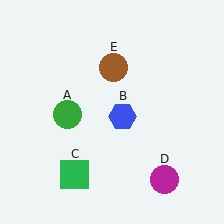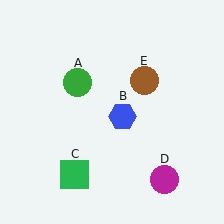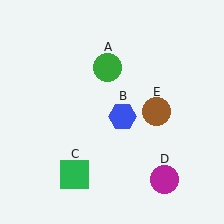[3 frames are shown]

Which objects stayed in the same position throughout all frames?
Blue hexagon (object B) and green square (object C) and magenta circle (object D) remained stationary.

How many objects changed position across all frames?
2 objects changed position: green circle (object A), brown circle (object E).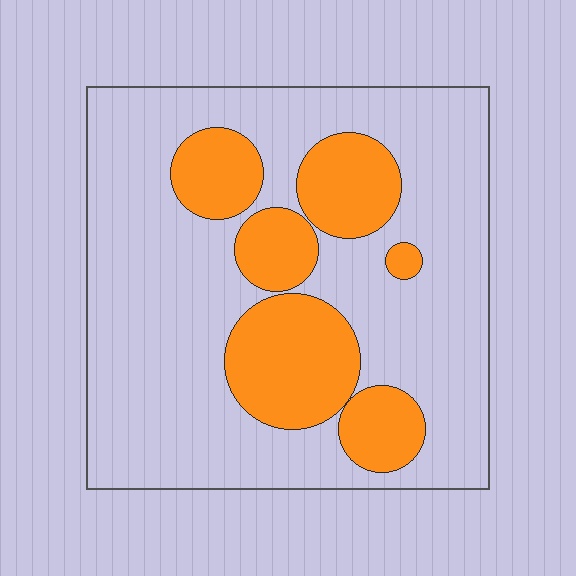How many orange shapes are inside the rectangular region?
6.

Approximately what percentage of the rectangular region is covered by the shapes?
Approximately 25%.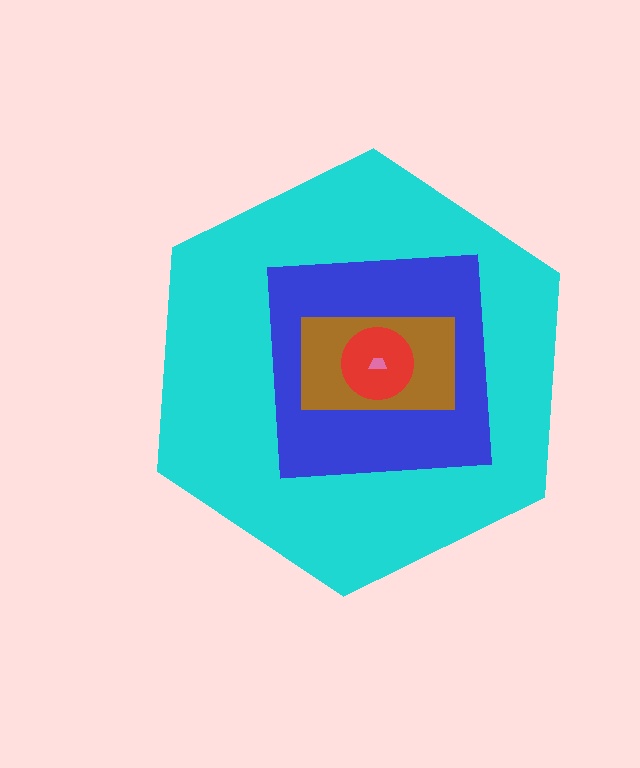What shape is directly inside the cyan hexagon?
The blue square.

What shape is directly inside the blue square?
The brown rectangle.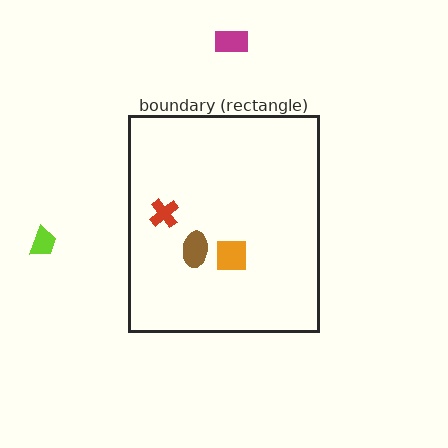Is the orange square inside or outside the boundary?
Inside.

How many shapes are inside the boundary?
3 inside, 2 outside.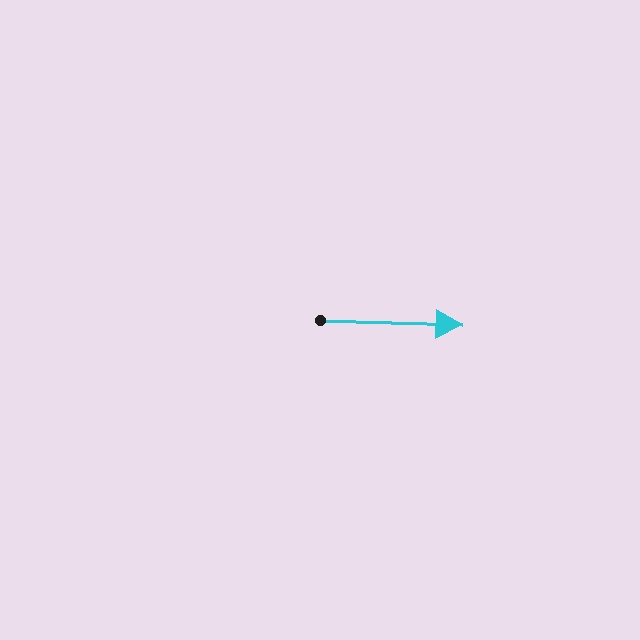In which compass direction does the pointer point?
East.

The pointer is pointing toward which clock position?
Roughly 3 o'clock.